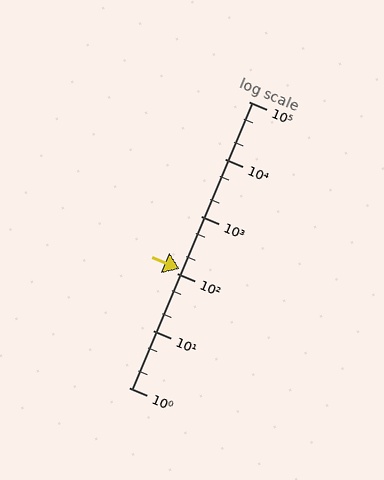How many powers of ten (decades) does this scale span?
The scale spans 5 decades, from 1 to 100000.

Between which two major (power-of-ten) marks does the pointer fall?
The pointer is between 100 and 1000.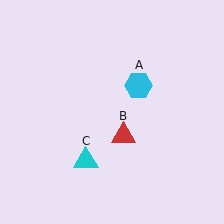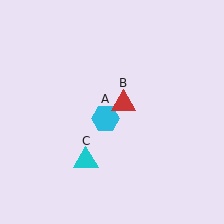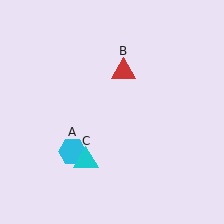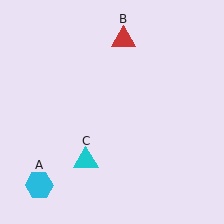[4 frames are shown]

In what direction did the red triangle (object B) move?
The red triangle (object B) moved up.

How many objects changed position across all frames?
2 objects changed position: cyan hexagon (object A), red triangle (object B).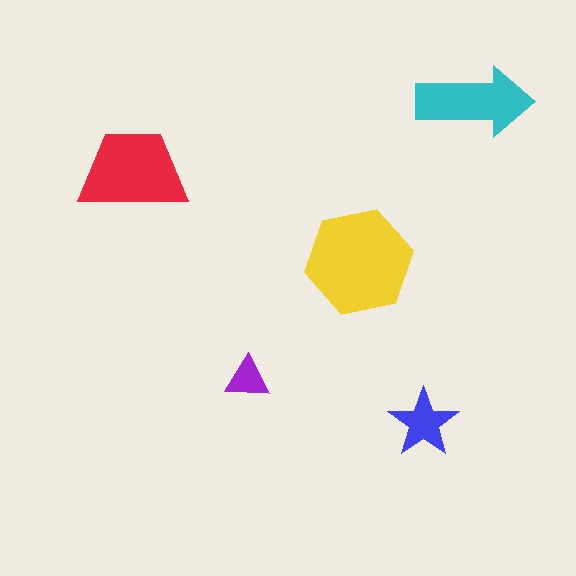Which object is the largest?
The yellow hexagon.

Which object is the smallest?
The purple triangle.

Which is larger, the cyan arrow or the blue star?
The cyan arrow.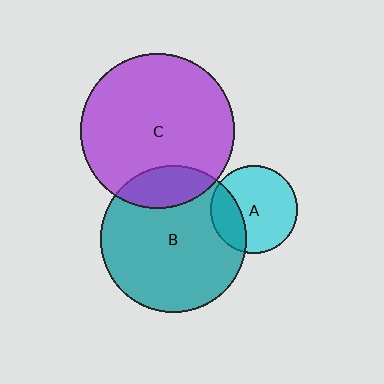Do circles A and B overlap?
Yes.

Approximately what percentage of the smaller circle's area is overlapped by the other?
Approximately 25%.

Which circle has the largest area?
Circle C (purple).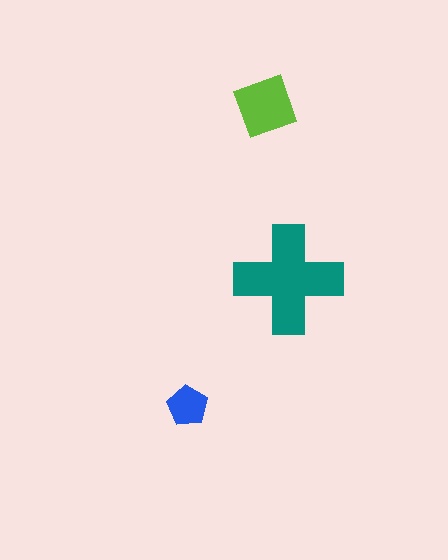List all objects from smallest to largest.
The blue pentagon, the lime square, the teal cross.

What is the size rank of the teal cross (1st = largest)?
1st.